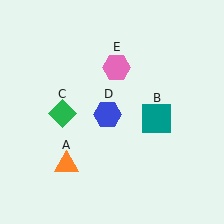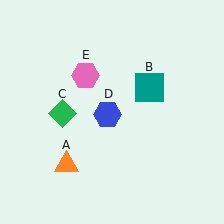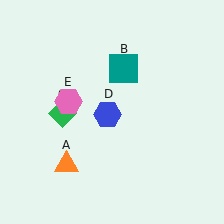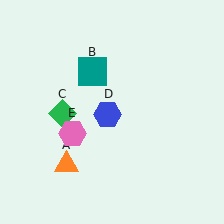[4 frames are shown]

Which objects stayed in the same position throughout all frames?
Orange triangle (object A) and green diamond (object C) and blue hexagon (object D) remained stationary.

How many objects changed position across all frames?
2 objects changed position: teal square (object B), pink hexagon (object E).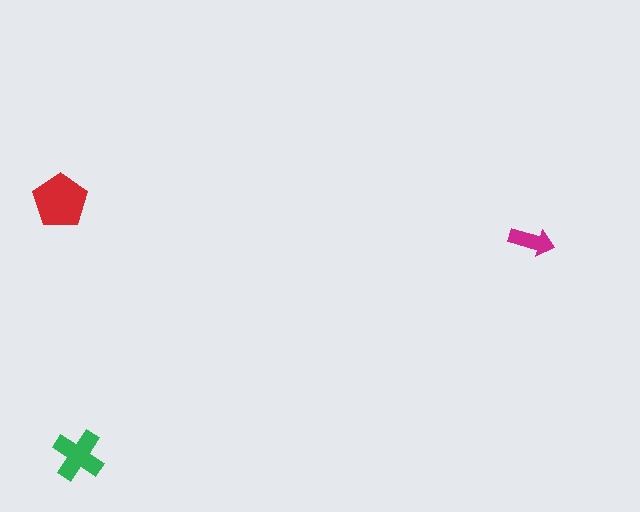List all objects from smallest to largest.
The magenta arrow, the green cross, the red pentagon.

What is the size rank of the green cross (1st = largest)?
2nd.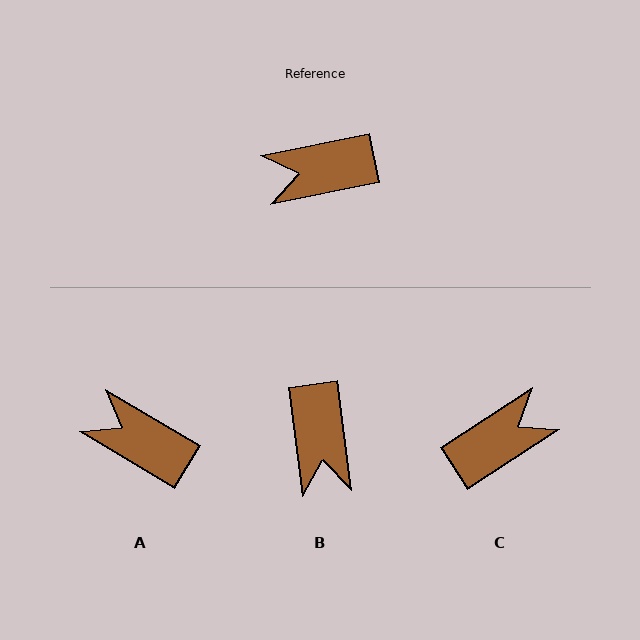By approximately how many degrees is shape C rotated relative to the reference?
Approximately 159 degrees clockwise.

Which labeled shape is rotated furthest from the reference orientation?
C, about 159 degrees away.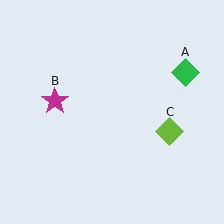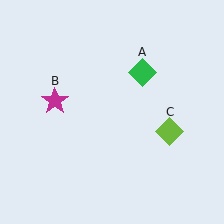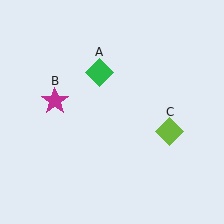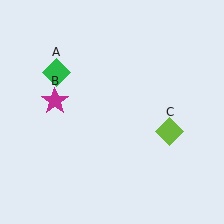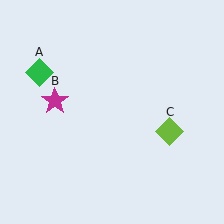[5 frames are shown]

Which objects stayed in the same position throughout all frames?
Magenta star (object B) and lime diamond (object C) remained stationary.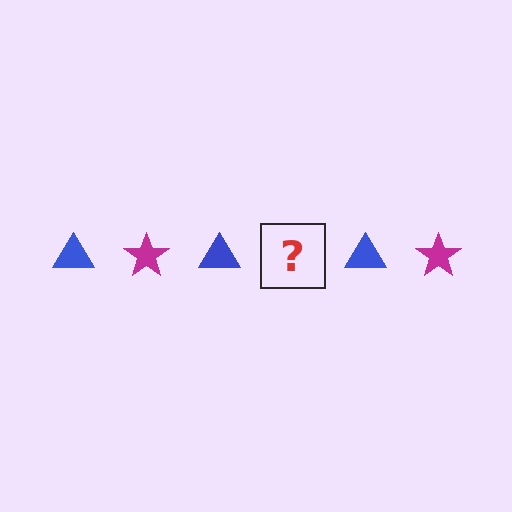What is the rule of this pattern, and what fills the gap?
The rule is that the pattern alternates between blue triangle and magenta star. The gap should be filled with a magenta star.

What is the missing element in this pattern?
The missing element is a magenta star.